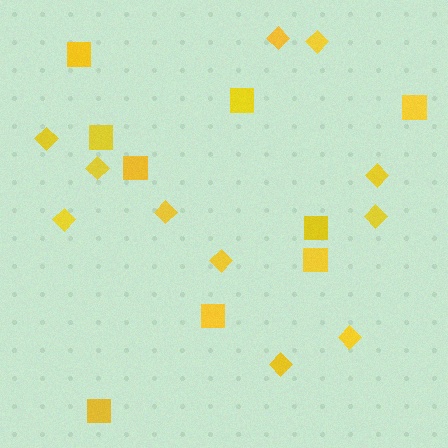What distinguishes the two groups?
There are 2 groups: one group of diamonds (11) and one group of squares (9).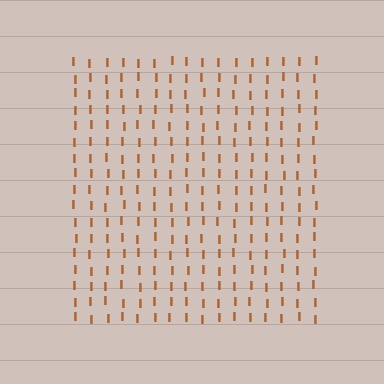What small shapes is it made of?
It is made of small letter I's.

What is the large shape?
The large shape is a square.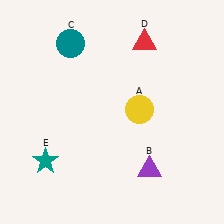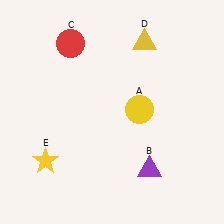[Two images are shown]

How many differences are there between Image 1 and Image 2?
There are 3 differences between the two images.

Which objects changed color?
C changed from teal to red. D changed from red to yellow. E changed from teal to yellow.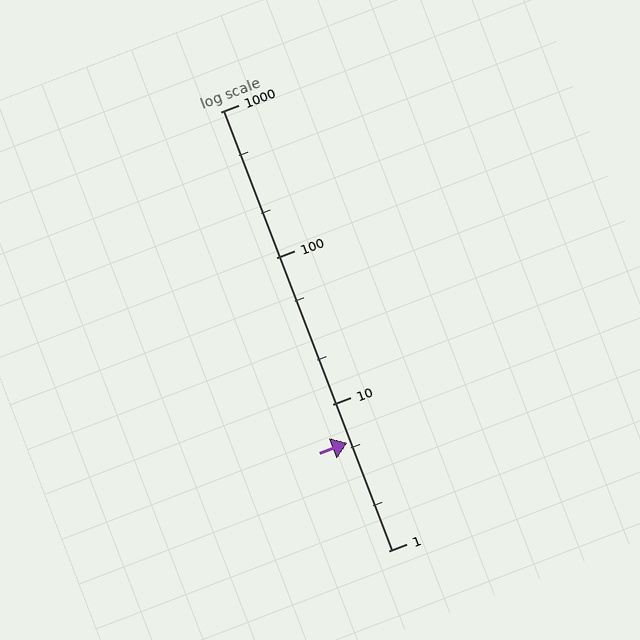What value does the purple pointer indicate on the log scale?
The pointer indicates approximately 5.5.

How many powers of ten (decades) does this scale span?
The scale spans 3 decades, from 1 to 1000.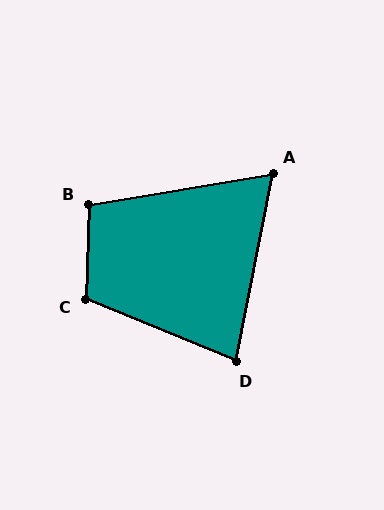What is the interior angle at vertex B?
Approximately 101 degrees (obtuse).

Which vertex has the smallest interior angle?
A, at approximately 69 degrees.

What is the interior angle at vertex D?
Approximately 79 degrees (acute).